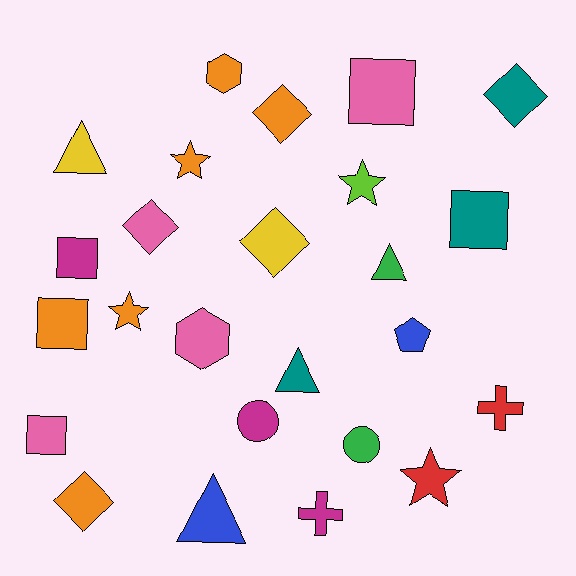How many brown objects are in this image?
There are no brown objects.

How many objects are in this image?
There are 25 objects.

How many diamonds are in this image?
There are 5 diamonds.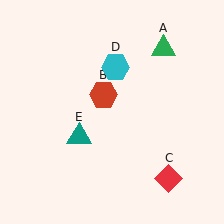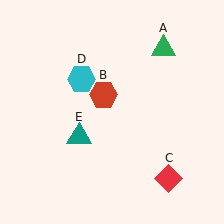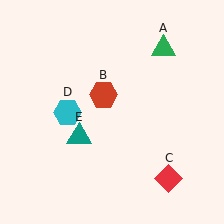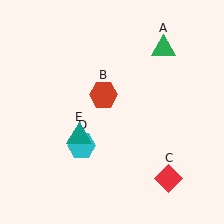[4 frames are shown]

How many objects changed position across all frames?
1 object changed position: cyan hexagon (object D).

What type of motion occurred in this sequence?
The cyan hexagon (object D) rotated counterclockwise around the center of the scene.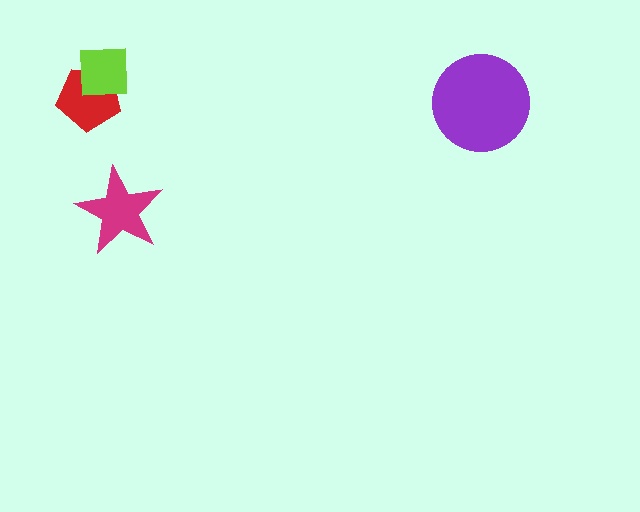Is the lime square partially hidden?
No, no other shape covers it.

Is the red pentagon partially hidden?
Yes, it is partially covered by another shape.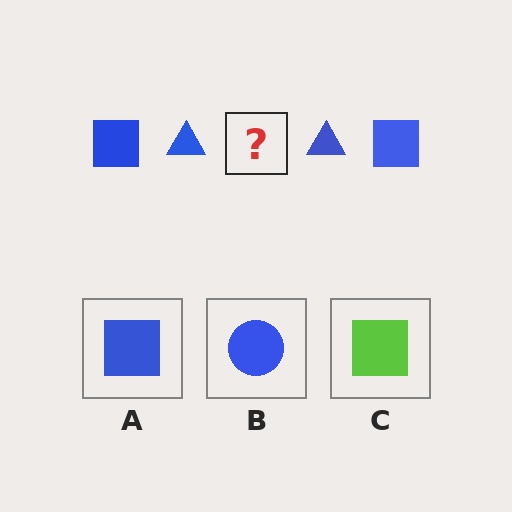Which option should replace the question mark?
Option A.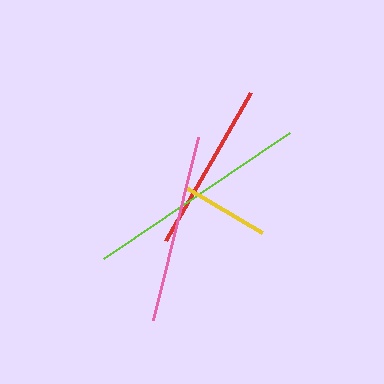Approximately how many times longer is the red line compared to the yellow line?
The red line is approximately 2.0 times the length of the yellow line.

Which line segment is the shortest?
The yellow line is the shortest at approximately 88 pixels.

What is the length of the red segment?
The red segment is approximately 172 pixels long.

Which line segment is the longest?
The lime line is the longest at approximately 224 pixels.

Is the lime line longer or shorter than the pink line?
The lime line is longer than the pink line.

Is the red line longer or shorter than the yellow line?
The red line is longer than the yellow line.